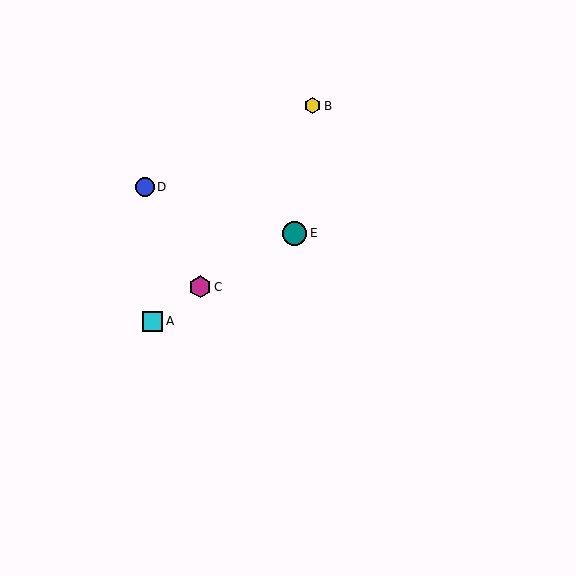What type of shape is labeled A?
Shape A is a cyan square.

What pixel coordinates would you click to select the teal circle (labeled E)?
Click at (295, 233) to select the teal circle E.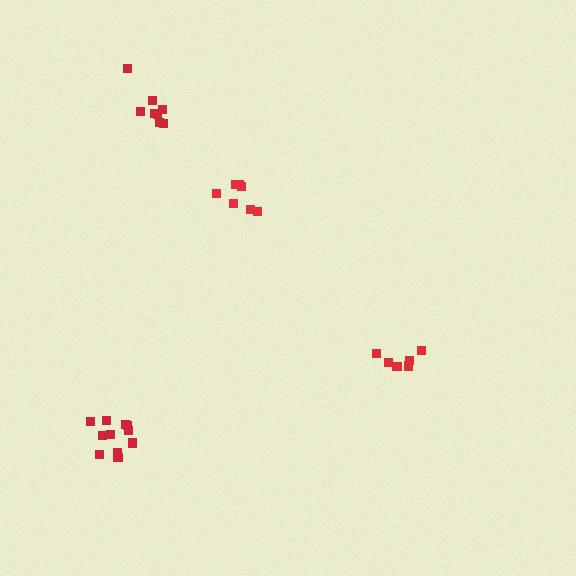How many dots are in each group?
Group 1: 6 dots, Group 2: 11 dots, Group 3: 8 dots, Group 4: 7 dots (32 total).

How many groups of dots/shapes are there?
There are 4 groups.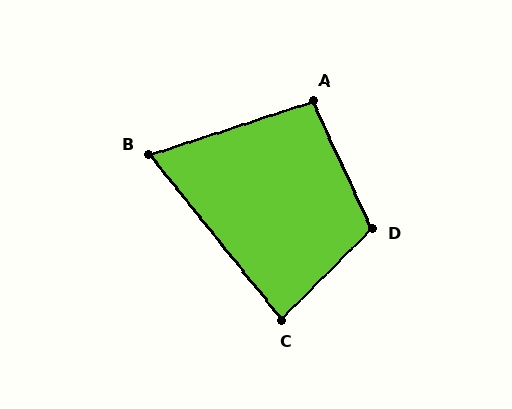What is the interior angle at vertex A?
Approximately 97 degrees (obtuse).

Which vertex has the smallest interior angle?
B, at approximately 69 degrees.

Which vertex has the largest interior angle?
D, at approximately 111 degrees.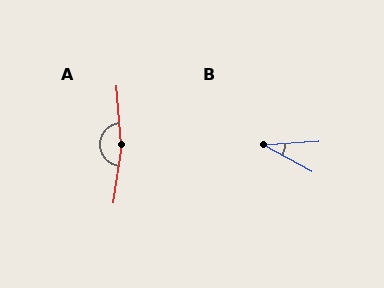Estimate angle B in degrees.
Approximately 33 degrees.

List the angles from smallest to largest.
B (33°), A (167°).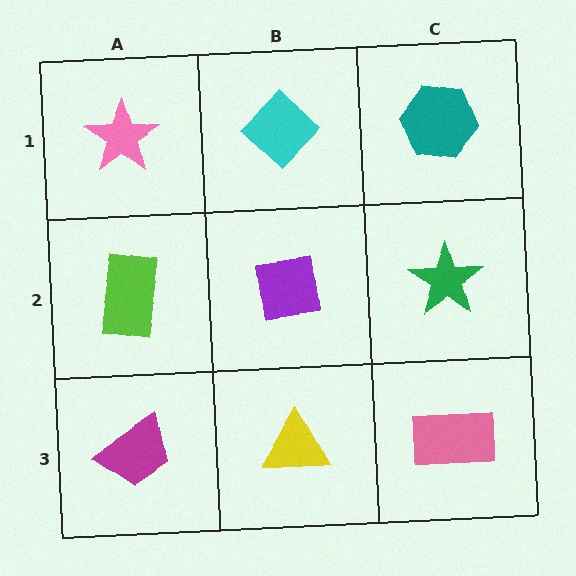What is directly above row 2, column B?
A cyan diamond.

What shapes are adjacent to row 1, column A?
A lime rectangle (row 2, column A), a cyan diamond (row 1, column B).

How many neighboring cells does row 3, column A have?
2.